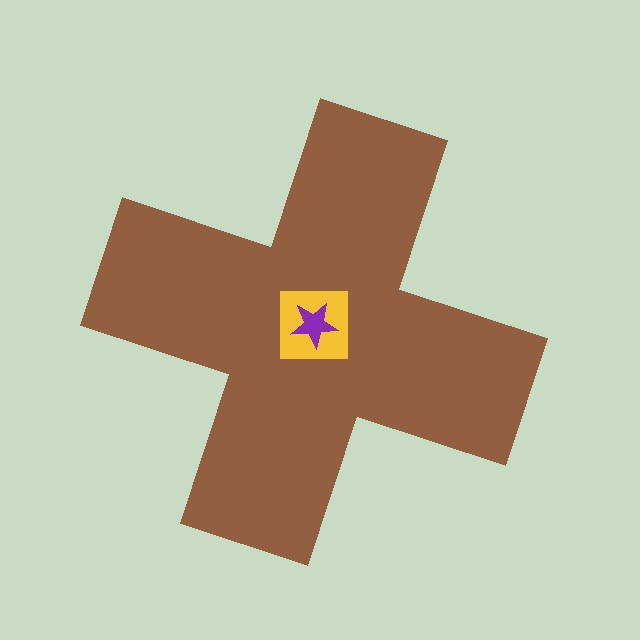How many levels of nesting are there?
3.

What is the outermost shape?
The brown cross.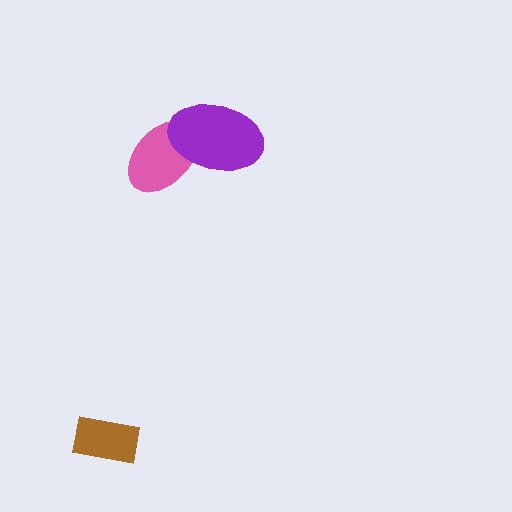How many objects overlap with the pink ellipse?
1 object overlaps with the pink ellipse.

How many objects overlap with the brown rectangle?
0 objects overlap with the brown rectangle.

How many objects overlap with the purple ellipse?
1 object overlaps with the purple ellipse.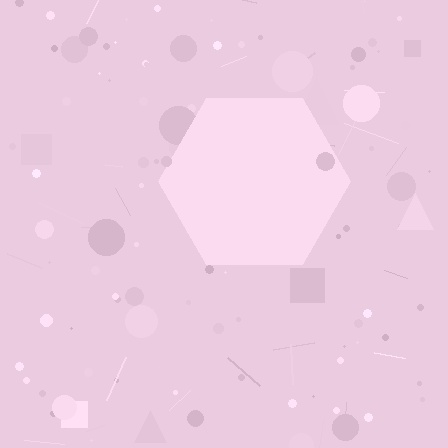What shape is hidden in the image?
A hexagon is hidden in the image.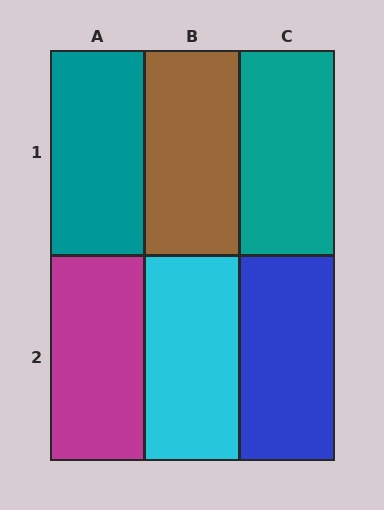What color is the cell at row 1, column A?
Teal.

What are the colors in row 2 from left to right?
Magenta, cyan, blue.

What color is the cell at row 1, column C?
Teal.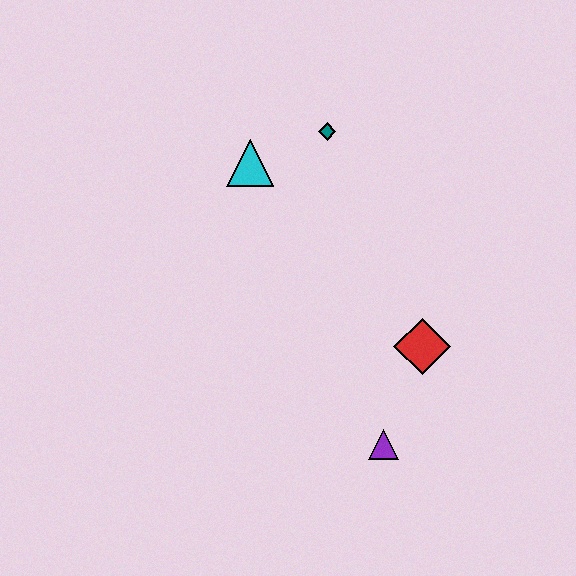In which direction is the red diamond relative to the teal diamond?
The red diamond is below the teal diamond.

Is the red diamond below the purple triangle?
No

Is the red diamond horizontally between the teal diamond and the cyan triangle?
No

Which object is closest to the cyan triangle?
The teal diamond is closest to the cyan triangle.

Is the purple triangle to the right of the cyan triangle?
Yes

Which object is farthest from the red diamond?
The cyan triangle is farthest from the red diamond.